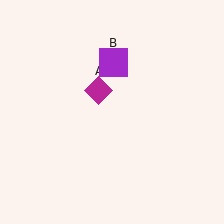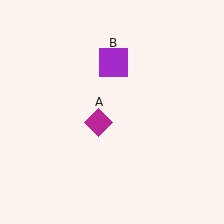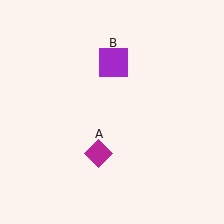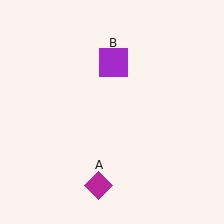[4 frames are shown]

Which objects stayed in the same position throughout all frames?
Purple square (object B) remained stationary.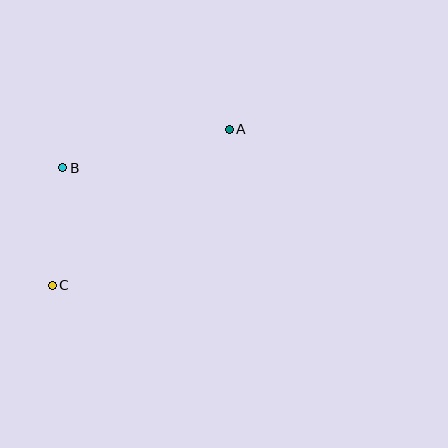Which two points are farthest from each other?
Points A and C are farthest from each other.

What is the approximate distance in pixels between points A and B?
The distance between A and B is approximately 171 pixels.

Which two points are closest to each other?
Points B and C are closest to each other.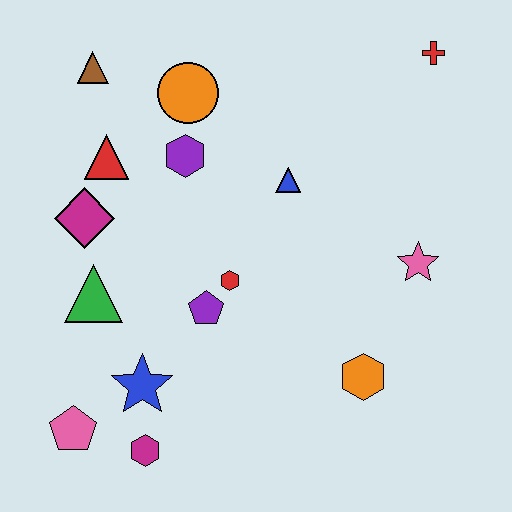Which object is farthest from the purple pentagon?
The red cross is farthest from the purple pentagon.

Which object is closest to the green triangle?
The magenta diamond is closest to the green triangle.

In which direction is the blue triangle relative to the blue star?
The blue triangle is above the blue star.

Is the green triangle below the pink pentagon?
No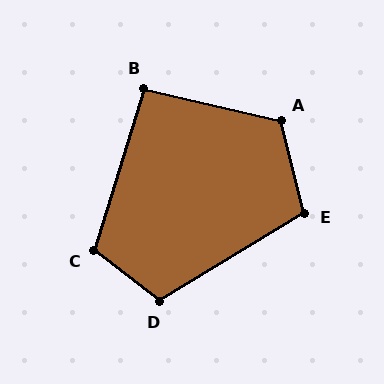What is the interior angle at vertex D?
Approximately 111 degrees (obtuse).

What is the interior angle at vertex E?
Approximately 107 degrees (obtuse).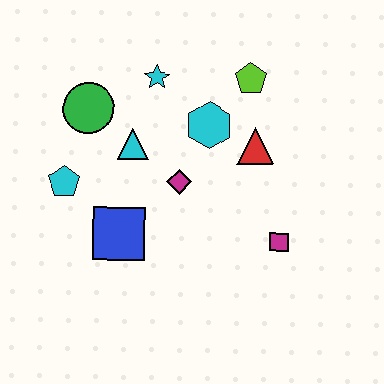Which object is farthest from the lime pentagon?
The cyan pentagon is farthest from the lime pentagon.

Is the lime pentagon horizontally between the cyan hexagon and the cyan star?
No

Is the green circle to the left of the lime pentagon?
Yes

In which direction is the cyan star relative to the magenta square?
The cyan star is above the magenta square.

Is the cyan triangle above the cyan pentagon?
Yes